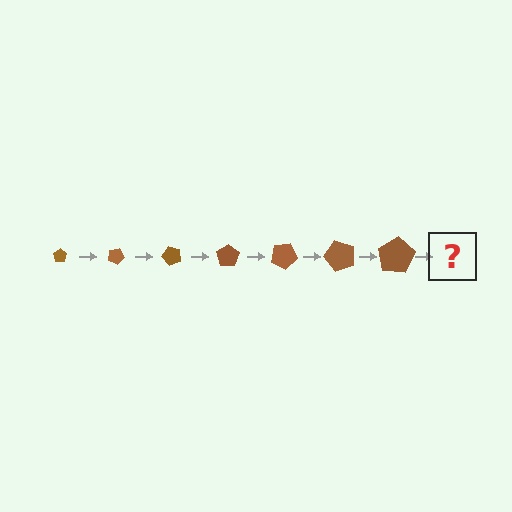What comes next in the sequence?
The next element should be a pentagon, larger than the previous one and rotated 175 degrees from the start.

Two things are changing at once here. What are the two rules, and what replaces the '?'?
The two rules are that the pentagon grows larger each step and it rotates 25 degrees each step. The '?' should be a pentagon, larger than the previous one and rotated 175 degrees from the start.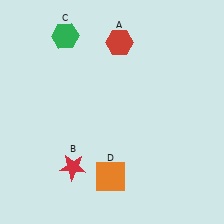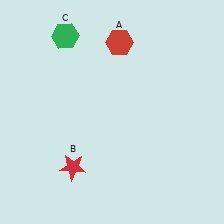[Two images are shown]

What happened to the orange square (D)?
The orange square (D) was removed in Image 2. It was in the bottom-left area of Image 1.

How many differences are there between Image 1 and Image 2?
There is 1 difference between the two images.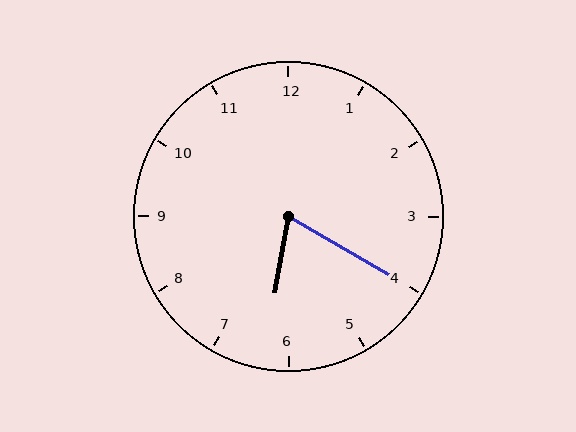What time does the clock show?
6:20.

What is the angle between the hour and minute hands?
Approximately 70 degrees.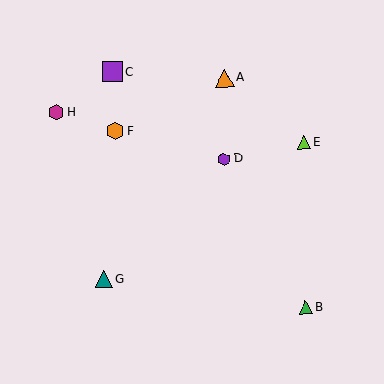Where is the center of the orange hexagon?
The center of the orange hexagon is at (115, 131).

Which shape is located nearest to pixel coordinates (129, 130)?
The orange hexagon (labeled F) at (115, 131) is nearest to that location.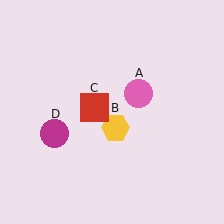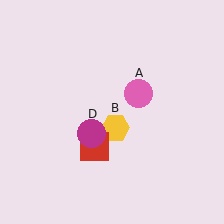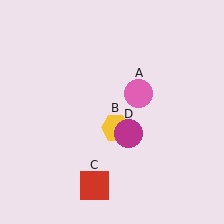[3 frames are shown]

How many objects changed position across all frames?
2 objects changed position: red square (object C), magenta circle (object D).